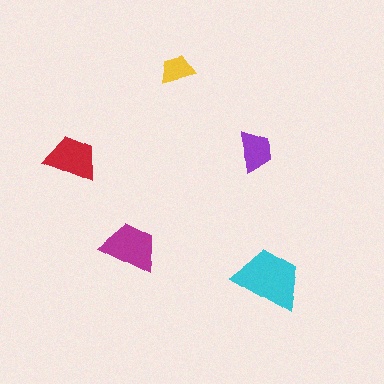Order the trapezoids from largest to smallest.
the cyan one, the magenta one, the red one, the purple one, the yellow one.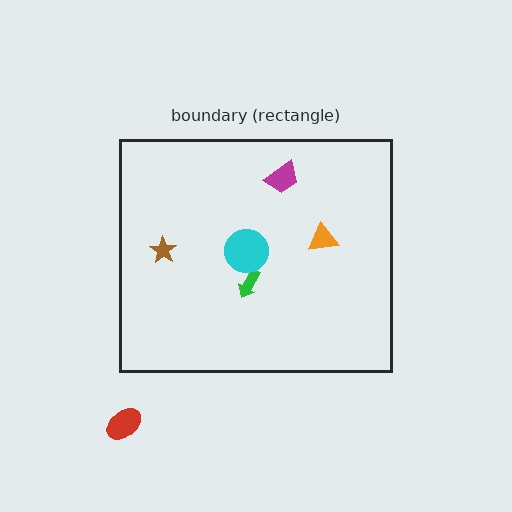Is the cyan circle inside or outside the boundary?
Inside.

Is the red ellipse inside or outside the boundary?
Outside.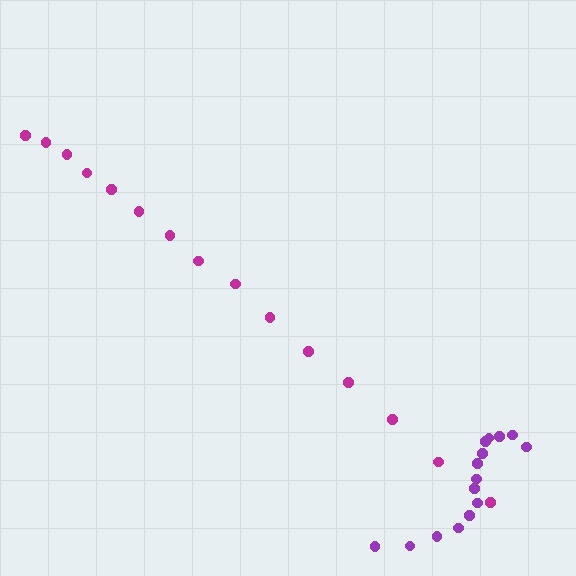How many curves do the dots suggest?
There are 2 distinct paths.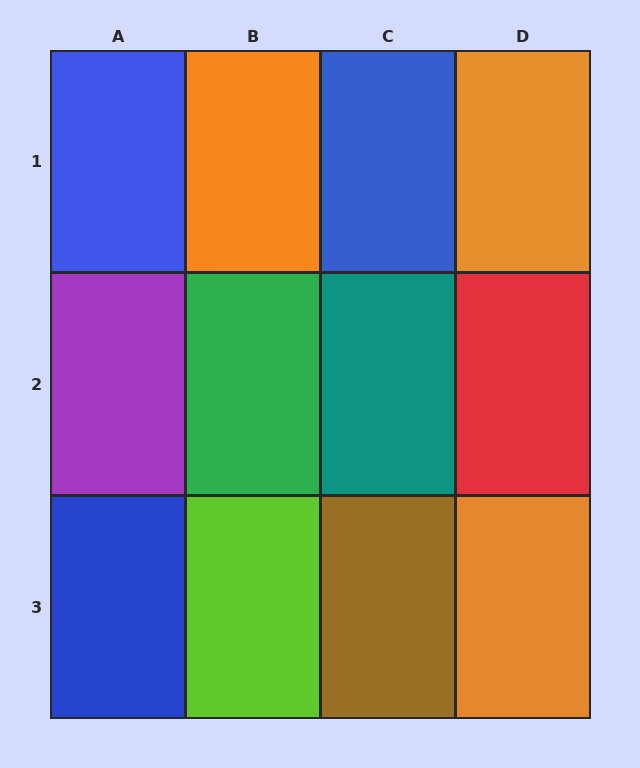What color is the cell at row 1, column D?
Orange.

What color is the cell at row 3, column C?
Brown.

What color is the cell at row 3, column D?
Orange.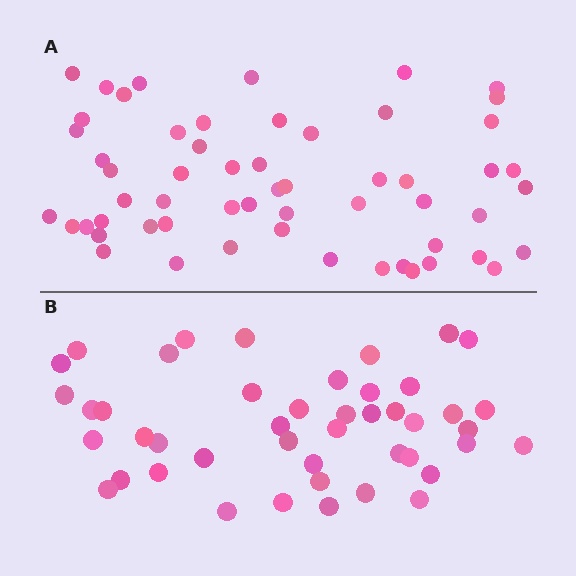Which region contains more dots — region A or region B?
Region A (the top region) has more dots.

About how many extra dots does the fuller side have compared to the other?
Region A has roughly 12 or so more dots than region B.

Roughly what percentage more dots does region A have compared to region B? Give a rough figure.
About 25% more.